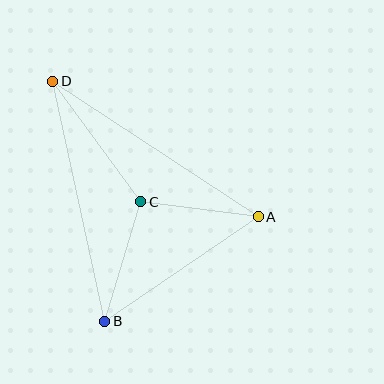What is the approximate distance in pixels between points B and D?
The distance between B and D is approximately 245 pixels.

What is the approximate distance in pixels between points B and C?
The distance between B and C is approximately 125 pixels.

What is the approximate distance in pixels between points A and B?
The distance between A and B is approximately 186 pixels.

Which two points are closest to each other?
Points A and C are closest to each other.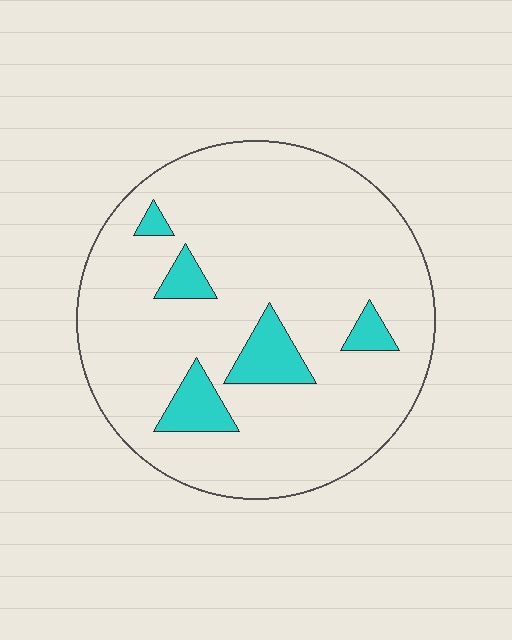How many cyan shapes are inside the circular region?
5.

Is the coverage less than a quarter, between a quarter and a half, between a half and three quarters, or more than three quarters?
Less than a quarter.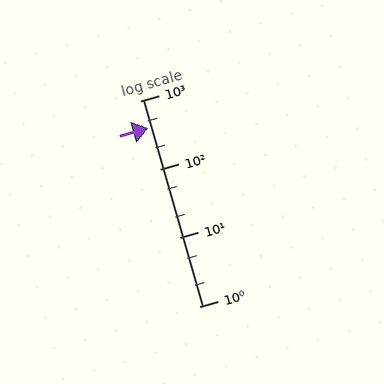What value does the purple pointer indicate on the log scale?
The pointer indicates approximately 400.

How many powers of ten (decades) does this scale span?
The scale spans 3 decades, from 1 to 1000.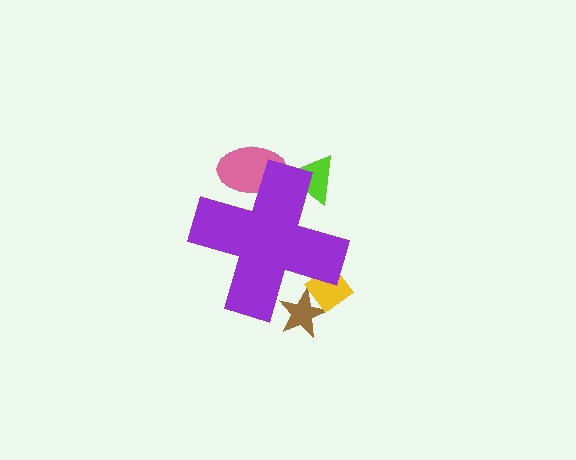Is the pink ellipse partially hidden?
Yes, the pink ellipse is partially hidden behind the purple cross.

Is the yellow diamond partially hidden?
Yes, the yellow diamond is partially hidden behind the purple cross.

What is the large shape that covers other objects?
A purple cross.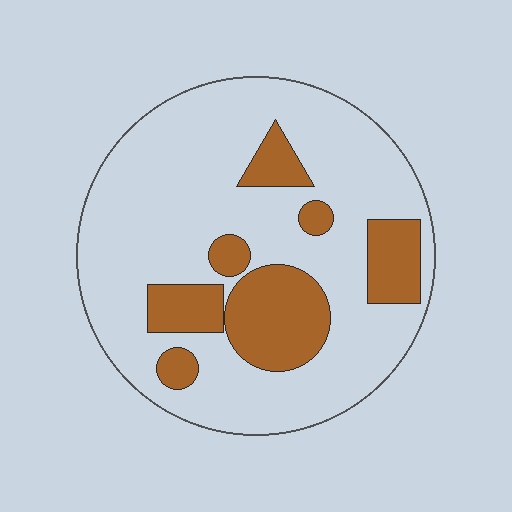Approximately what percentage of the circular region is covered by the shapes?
Approximately 25%.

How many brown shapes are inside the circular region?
7.